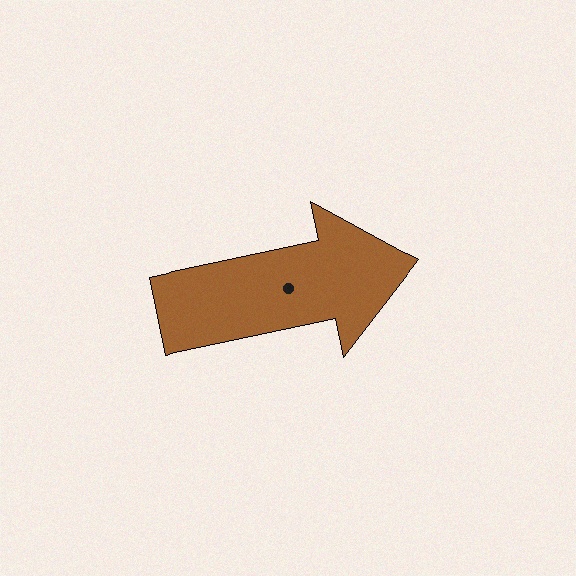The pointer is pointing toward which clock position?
Roughly 3 o'clock.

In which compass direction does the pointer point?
East.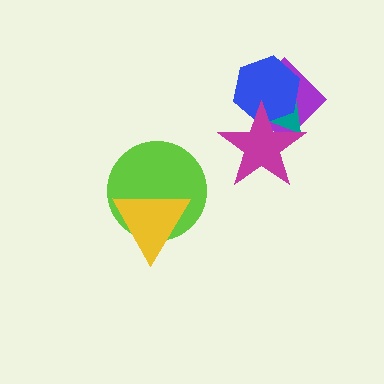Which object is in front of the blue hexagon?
The magenta star is in front of the blue hexagon.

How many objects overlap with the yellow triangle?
1 object overlaps with the yellow triangle.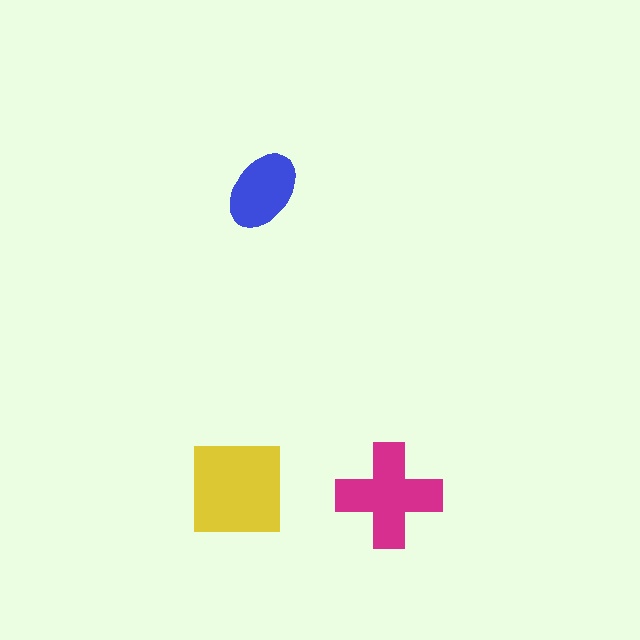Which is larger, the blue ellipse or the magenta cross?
The magenta cross.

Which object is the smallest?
The blue ellipse.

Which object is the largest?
The yellow square.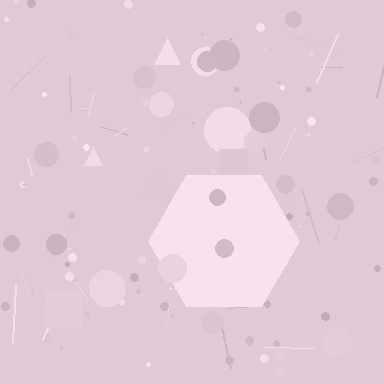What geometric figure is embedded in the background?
A hexagon is embedded in the background.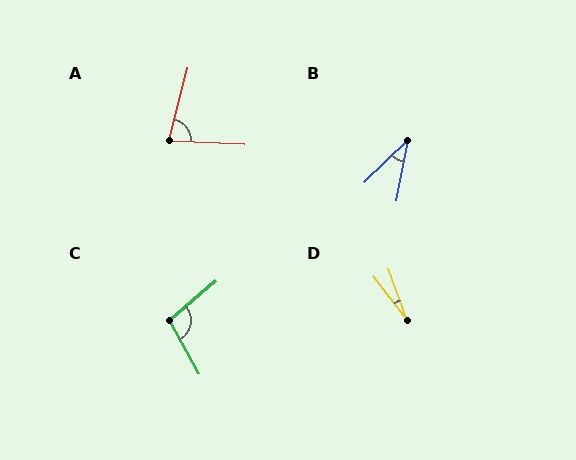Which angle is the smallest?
D, at approximately 18 degrees.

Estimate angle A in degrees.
Approximately 78 degrees.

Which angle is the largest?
C, at approximately 102 degrees.